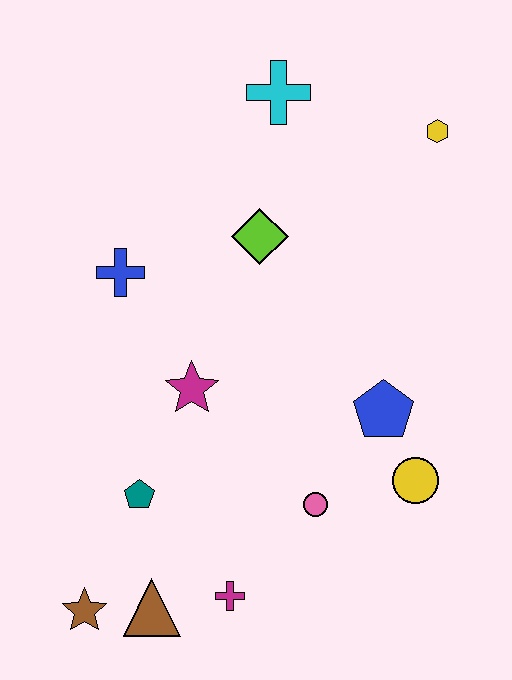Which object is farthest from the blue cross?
The yellow circle is farthest from the blue cross.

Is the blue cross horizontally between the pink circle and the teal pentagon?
No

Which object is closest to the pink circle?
The yellow circle is closest to the pink circle.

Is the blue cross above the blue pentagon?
Yes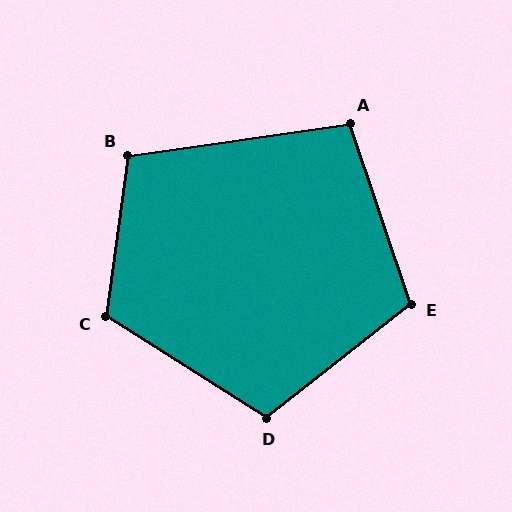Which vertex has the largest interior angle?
C, at approximately 114 degrees.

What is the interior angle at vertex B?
Approximately 106 degrees (obtuse).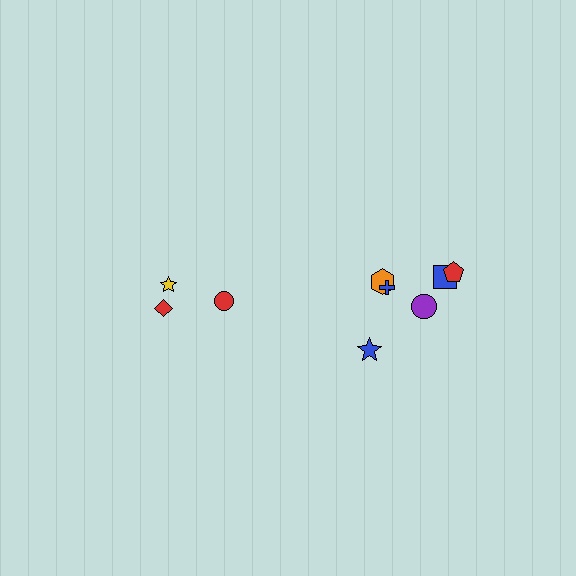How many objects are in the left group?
There are 3 objects.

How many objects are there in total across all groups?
There are 9 objects.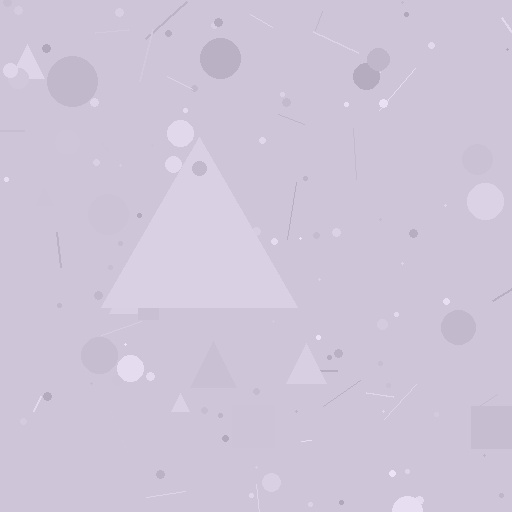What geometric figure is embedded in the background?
A triangle is embedded in the background.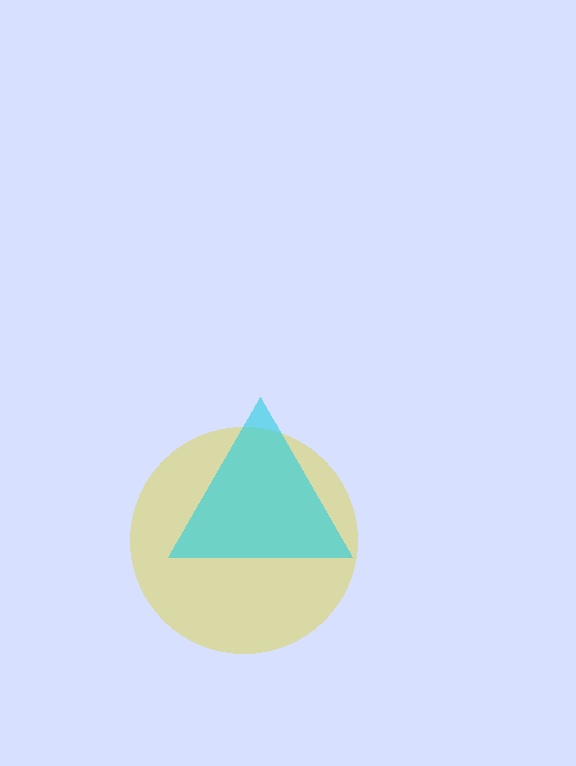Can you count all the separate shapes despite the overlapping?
Yes, there are 2 separate shapes.